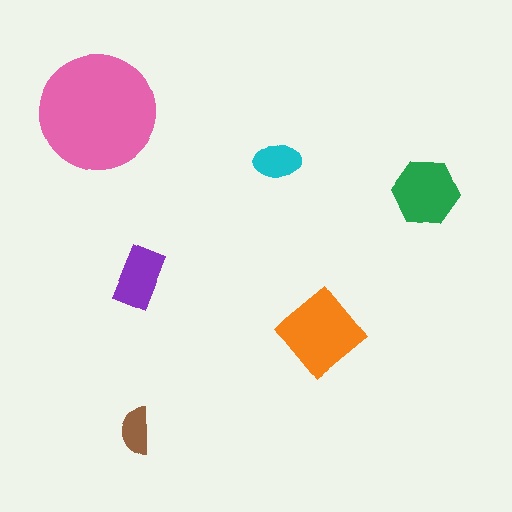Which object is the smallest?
The brown semicircle.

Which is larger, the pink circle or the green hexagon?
The pink circle.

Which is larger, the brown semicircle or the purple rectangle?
The purple rectangle.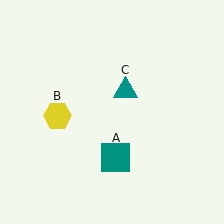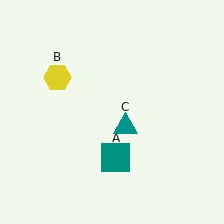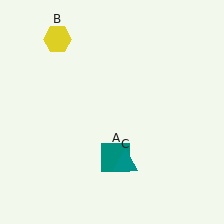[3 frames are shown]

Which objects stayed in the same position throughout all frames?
Teal square (object A) remained stationary.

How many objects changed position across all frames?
2 objects changed position: yellow hexagon (object B), teal triangle (object C).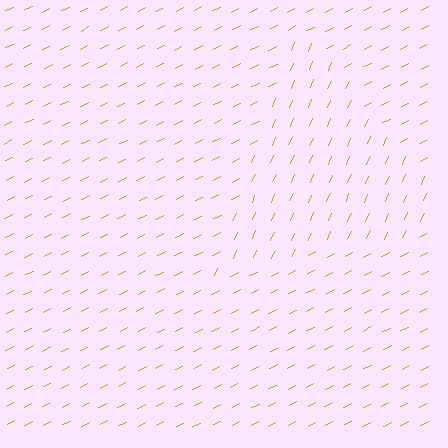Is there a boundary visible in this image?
Yes, there is a texture boundary formed by a change in line orientation.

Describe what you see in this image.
The image is filled with small orange line segments. A triangle region in the image has lines oriented differently from the surrounding lines, creating a visible texture boundary.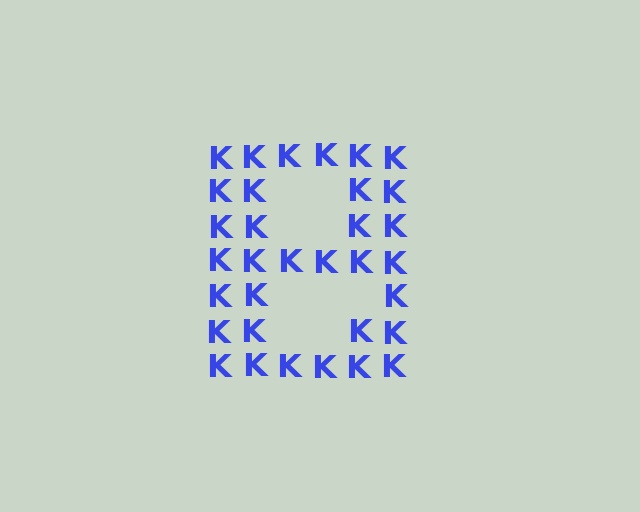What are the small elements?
The small elements are letter K's.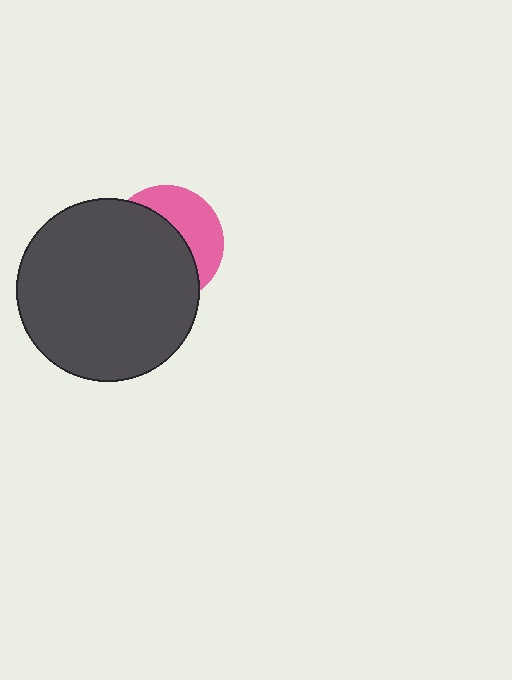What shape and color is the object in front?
The object in front is a dark gray circle.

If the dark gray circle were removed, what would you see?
You would see the complete pink circle.